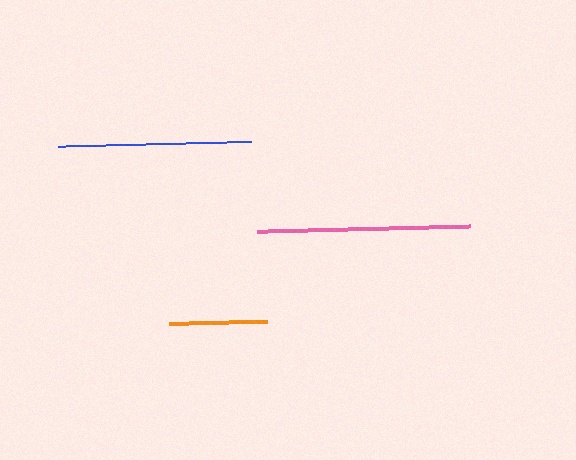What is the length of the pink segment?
The pink segment is approximately 214 pixels long.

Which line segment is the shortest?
The orange line is the shortest at approximately 98 pixels.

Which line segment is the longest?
The pink line is the longest at approximately 214 pixels.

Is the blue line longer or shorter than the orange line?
The blue line is longer than the orange line.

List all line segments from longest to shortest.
From longest to shortest: pink, blue, orange.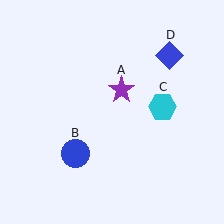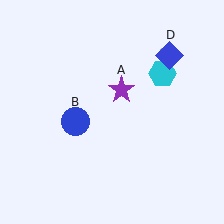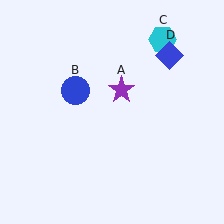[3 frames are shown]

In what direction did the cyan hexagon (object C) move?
The cyan hexagon (object C) moved up.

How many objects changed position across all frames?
2 objects changed position: blue circle (object B), cyan hexagon (object C).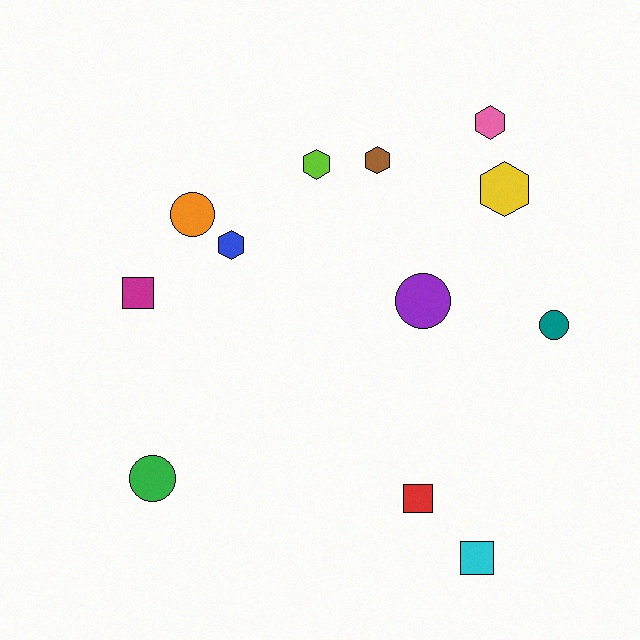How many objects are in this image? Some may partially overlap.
There are 12 objects.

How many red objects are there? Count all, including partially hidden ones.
There is 1 red object.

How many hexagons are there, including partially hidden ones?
There are 5 hexagons.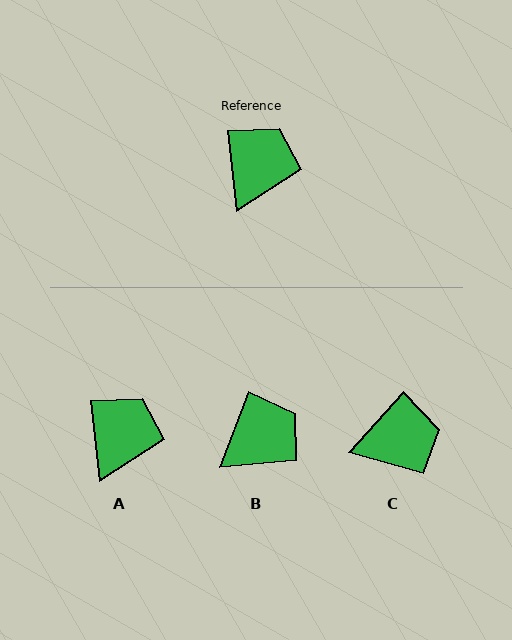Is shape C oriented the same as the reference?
No, it is off by about 49 degrees.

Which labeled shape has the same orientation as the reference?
A.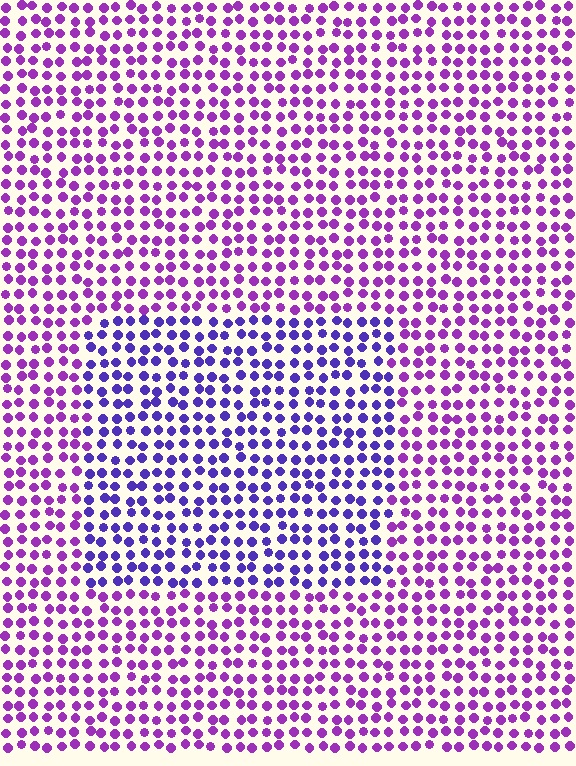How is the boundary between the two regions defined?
The boundary is defined purely by a slight shift in hue (about 34 degrees). Spacing, size, and orientation are identical on both sides.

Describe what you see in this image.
The image is filled with small purple elements in a uniform arrangement. A rectangle-shaped region is visible where the elements are tinted to a slightly different hue, forming a subtle color boundary.